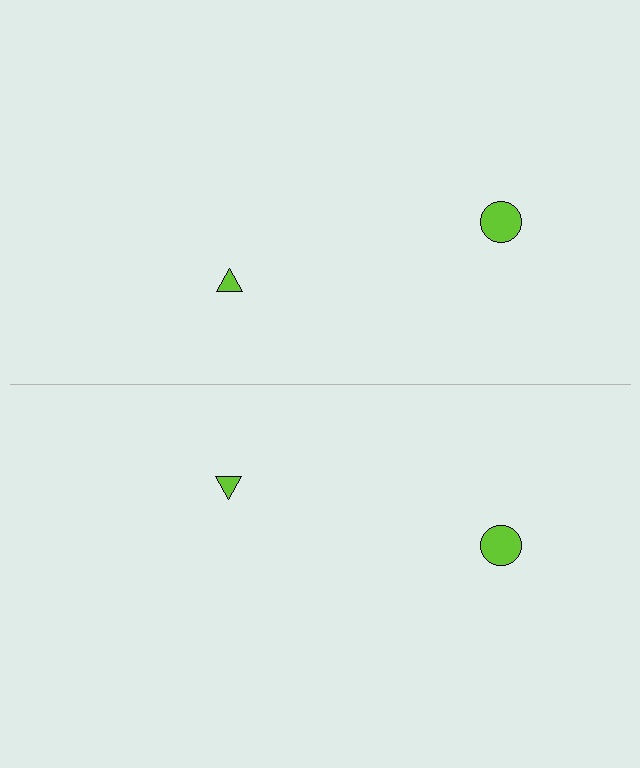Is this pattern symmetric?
Yes, this pattern has bilateral (reflection) symmetry.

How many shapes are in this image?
There are 4 shapes in this image.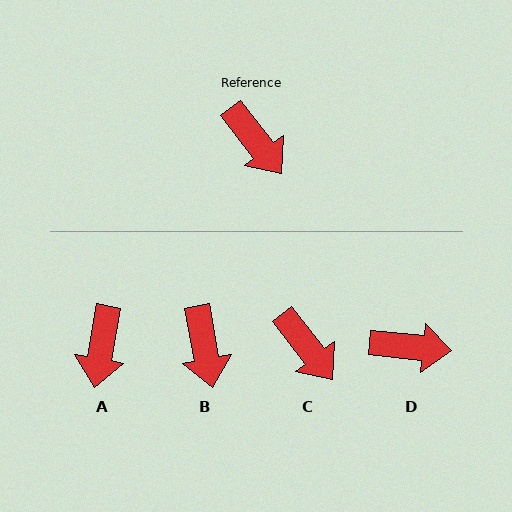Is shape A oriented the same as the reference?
No, it is off by about 48 degrees.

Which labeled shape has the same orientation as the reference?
C.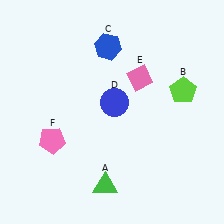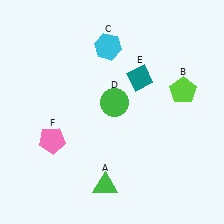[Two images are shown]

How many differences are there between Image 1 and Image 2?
There are 3 differences between the two images.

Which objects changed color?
C changed from blue to cyan. D changed from blue to green. E changed from pink to teal.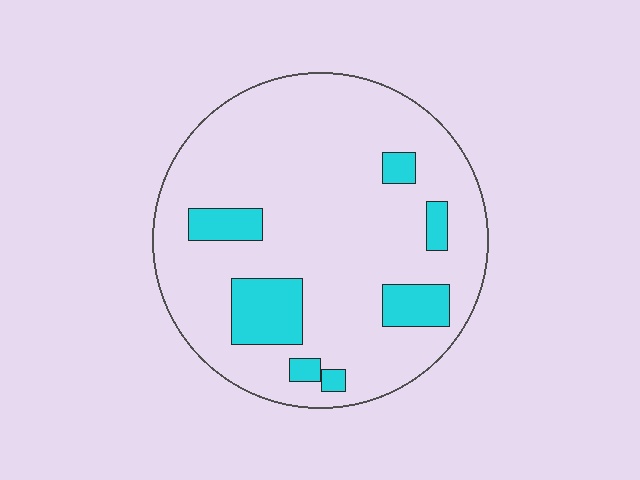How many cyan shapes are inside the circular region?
7.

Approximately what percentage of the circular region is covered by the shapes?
Approximately 15%.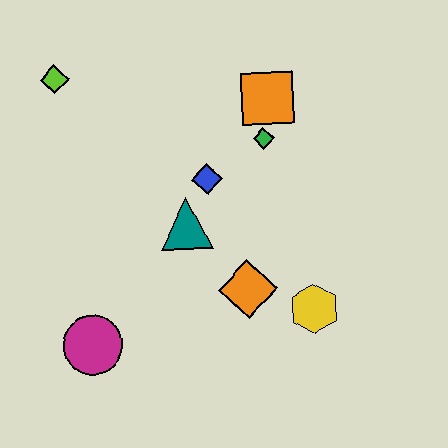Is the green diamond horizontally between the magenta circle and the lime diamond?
No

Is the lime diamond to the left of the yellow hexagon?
Yes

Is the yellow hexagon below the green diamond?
Yes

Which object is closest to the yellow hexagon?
The orange diamond is closest to the yellow hexagon.